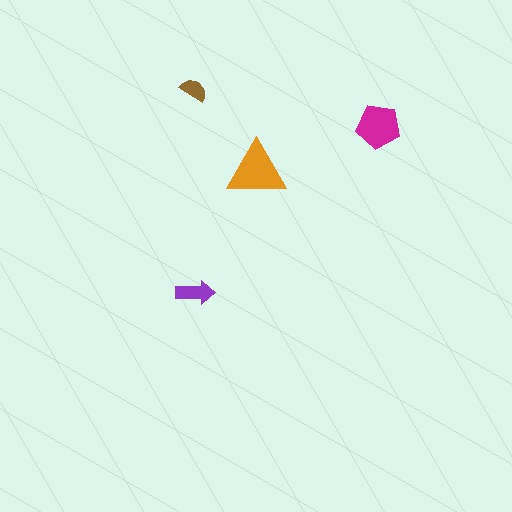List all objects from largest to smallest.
The orange triangle, the magenta pentagon, the purple arrow, the brown semicircle.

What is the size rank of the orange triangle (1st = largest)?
1st.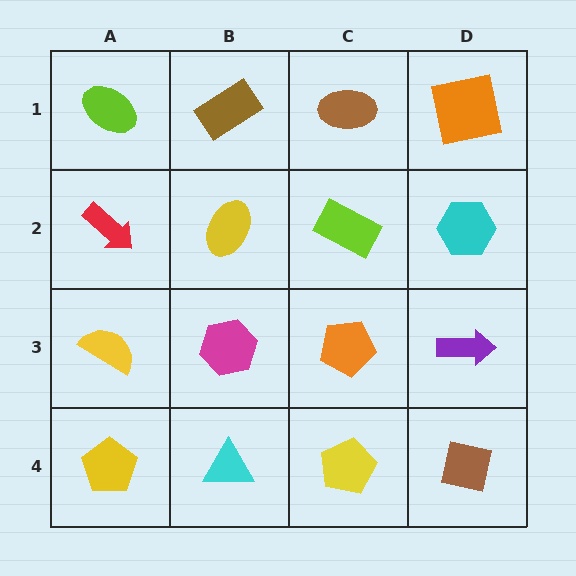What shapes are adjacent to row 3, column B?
A yellow ellipse (row 2, column B), a cyan triangle (row 4, column B), a yellow semicircle (row 3, column A), an orange pentagon (row 3, column C).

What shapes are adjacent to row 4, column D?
A purple arrow (row 3, column D), a yellow pentagon (row 4, column C).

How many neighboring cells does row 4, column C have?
3.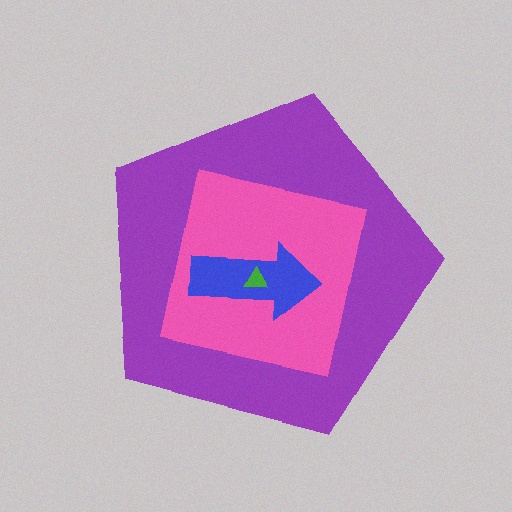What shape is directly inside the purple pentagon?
The pink square.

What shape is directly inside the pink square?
The blue arrow.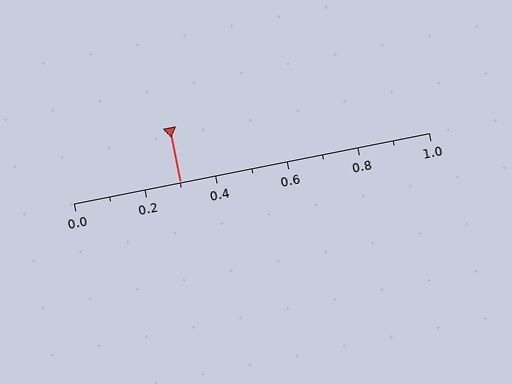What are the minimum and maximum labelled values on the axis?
The axis runs from 0.0 to 1.0.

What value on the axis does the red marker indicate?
The marker indicates approximately 0.3.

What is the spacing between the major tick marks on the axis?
The major ticks are spaced 0.2 apart.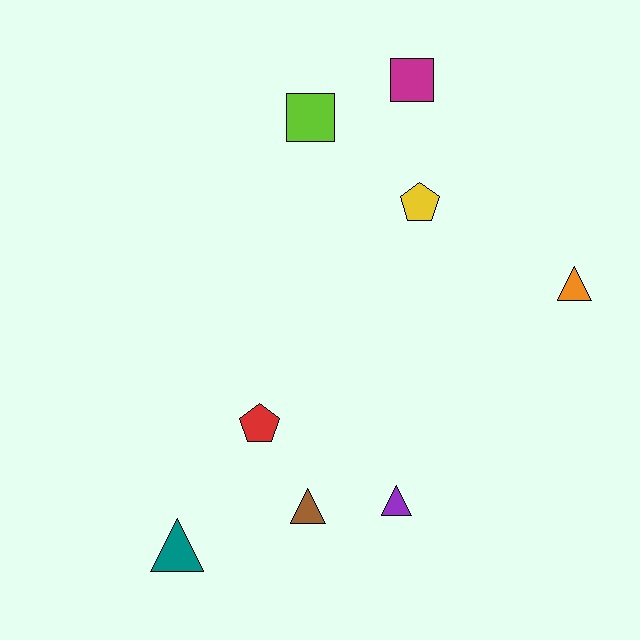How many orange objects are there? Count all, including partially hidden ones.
There is 1 orange object.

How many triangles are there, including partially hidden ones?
There are 4 triangles.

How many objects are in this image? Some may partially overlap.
There are 8 objects.